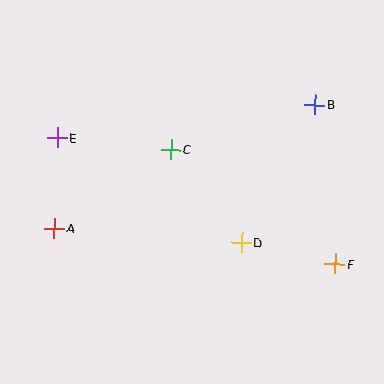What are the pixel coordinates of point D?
Point D is at (241, 243).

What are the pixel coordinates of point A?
Point A is at (54, 228).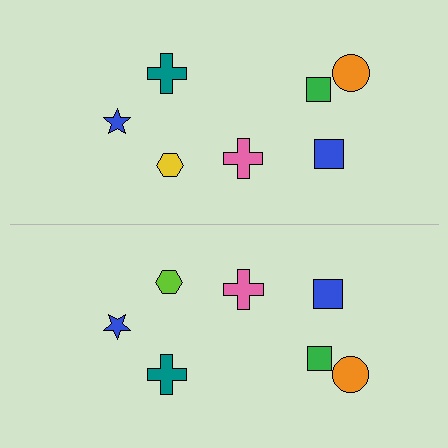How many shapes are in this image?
There are 14 shapes in this image.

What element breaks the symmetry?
The lime hexagon on the bottom side breaks the symmetry — its mirror counterpart is yellow.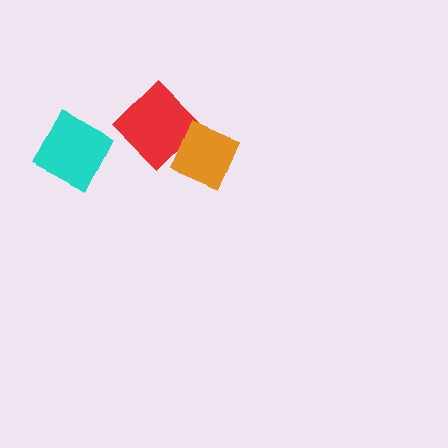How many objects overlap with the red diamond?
1 object overlaps with the red diamond.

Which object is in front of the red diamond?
The orange diamond is in front of the red diamond.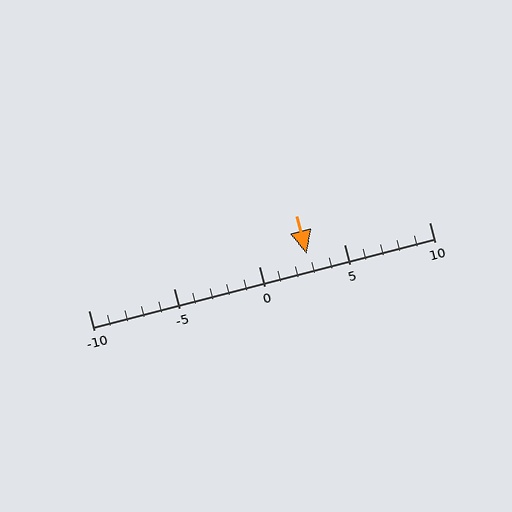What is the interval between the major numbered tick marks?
The major tick marks are spaced 5 units apart.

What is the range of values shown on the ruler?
The ruler shows values from -10 to 10.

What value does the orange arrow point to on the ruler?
The orange arrow points to approximately 3.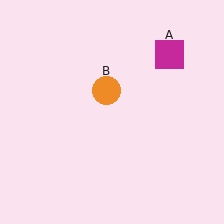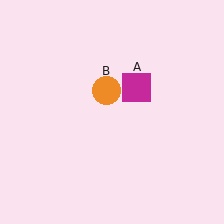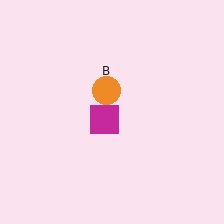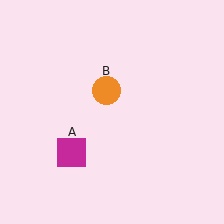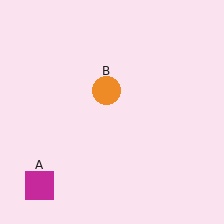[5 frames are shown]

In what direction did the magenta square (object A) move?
The magenta square (object A) moved down and to the left.